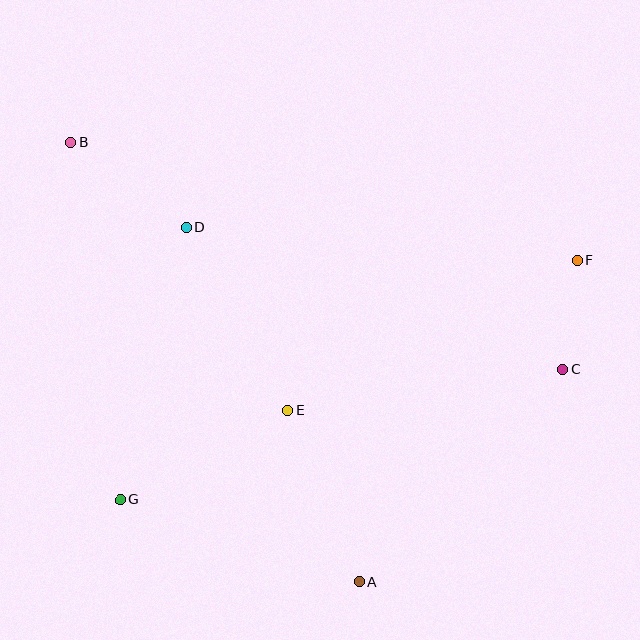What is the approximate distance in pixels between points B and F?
The distance between B and F is approximately 520 pixels.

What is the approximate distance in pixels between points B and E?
The distance between B and E is approximately 345 pixels.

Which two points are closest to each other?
Points C and F are closest to each other.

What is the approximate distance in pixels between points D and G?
The distance between D and G is approximately 280 pixels.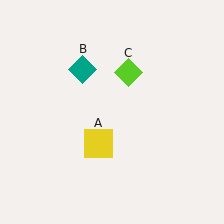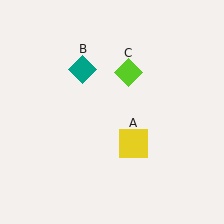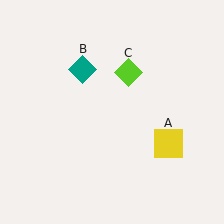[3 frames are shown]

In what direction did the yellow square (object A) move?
The yellow square (object A) moved right.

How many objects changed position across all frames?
1 object changed position: yellow square (object A).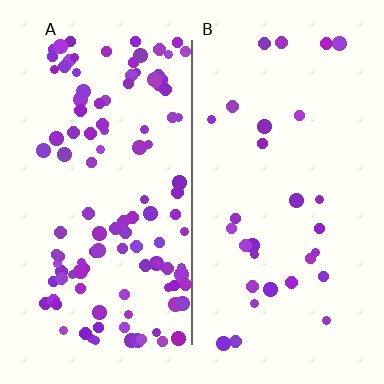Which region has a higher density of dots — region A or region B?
A (the left).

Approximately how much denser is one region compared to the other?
Approximately 3.9× — region A over region B.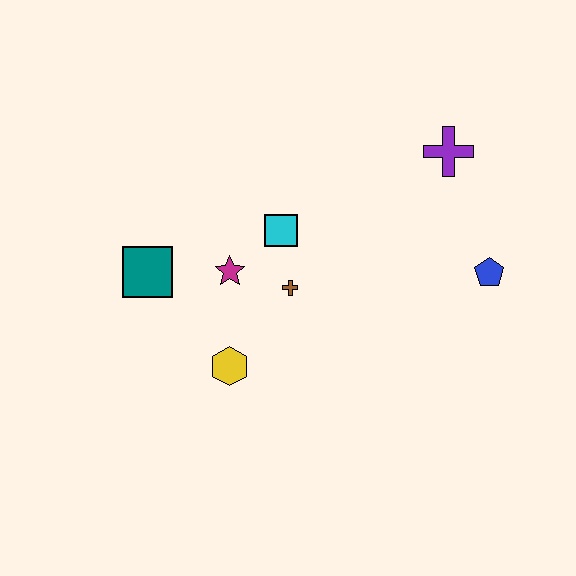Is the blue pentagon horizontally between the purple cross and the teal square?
No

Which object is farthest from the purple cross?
The teal square is farthest from the purple cross.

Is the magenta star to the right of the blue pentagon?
No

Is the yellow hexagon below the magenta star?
Yes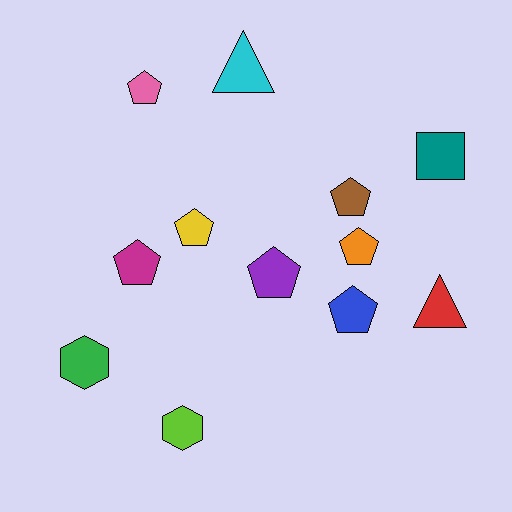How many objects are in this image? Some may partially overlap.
There are 12 objects.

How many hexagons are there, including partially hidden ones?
There are 2 hexagons.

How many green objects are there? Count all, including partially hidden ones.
There is 1 green object.